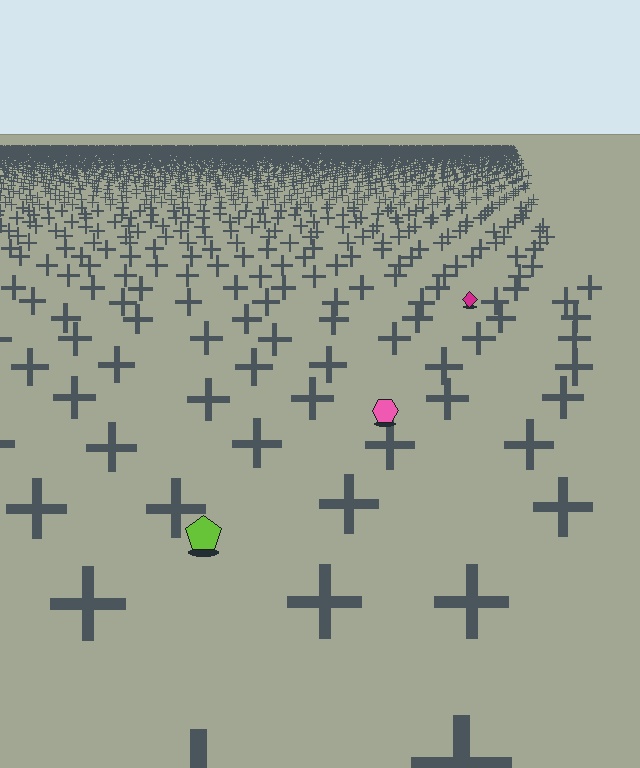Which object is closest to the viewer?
The lime pentagon is closest. The texture marks near it are larger and more spread out.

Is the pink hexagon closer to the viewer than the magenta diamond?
Yes. The pink hexagon is closer — you can tell from the texture gradient: the ground texture is coarser near it.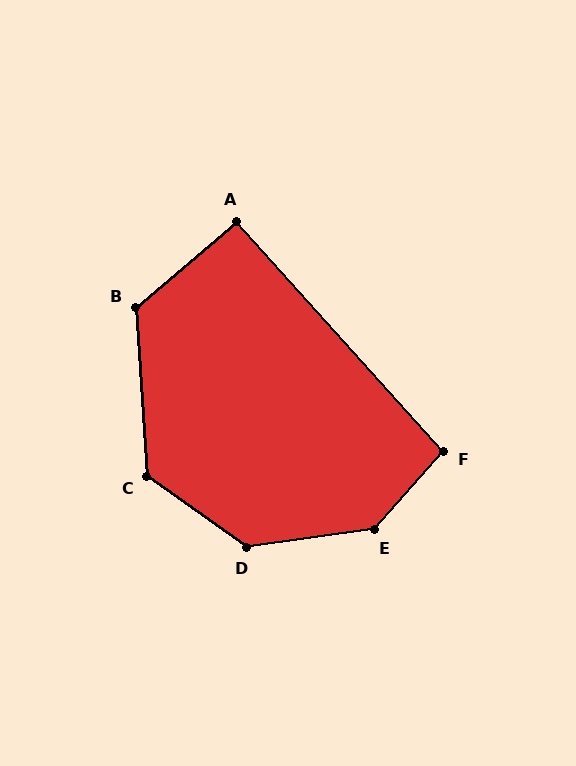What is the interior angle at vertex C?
Approximately 129 degrees (obtuse).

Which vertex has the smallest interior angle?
A, at approximately 91 degrees.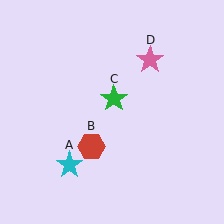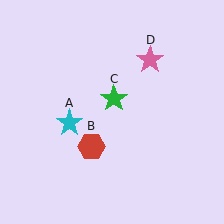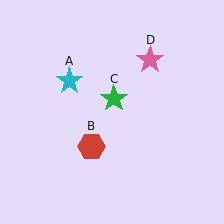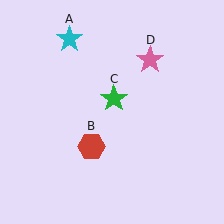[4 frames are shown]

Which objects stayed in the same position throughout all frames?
Red hexagon (object B) and green star (object C) and pink star (object D) remained stationary.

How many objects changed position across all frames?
1 object changed position: cyan star (object A).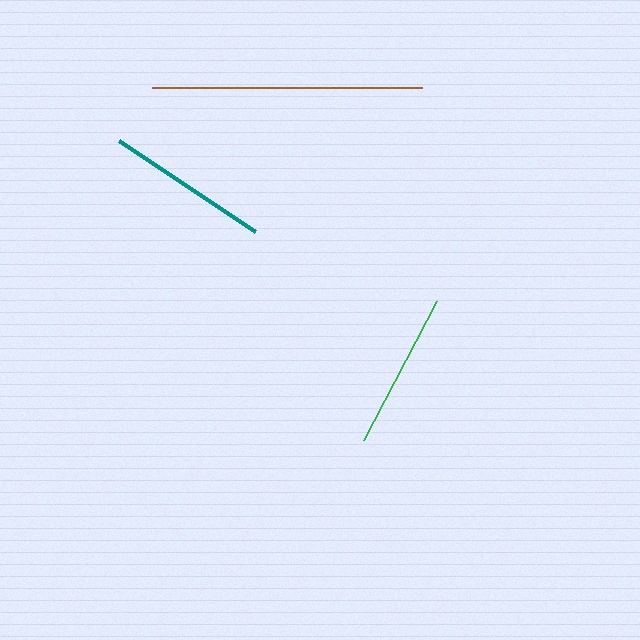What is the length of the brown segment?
The brown segment is approximately 270 pixels long.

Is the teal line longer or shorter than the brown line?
The brown line is longer than the teal line.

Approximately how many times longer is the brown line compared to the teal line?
The brown line is approximately 1.6 times the length of the teal line.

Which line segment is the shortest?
The green line is the shortest at approximately 157 pixels.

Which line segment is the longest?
The brown line is the longest at approximately 270 pixels.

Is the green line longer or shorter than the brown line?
The brown line is longer than the green line.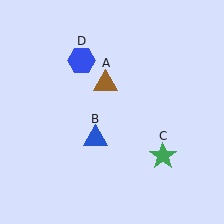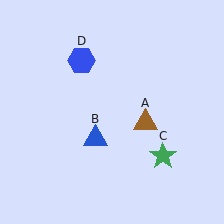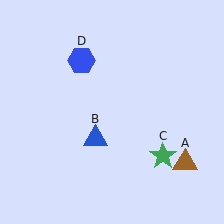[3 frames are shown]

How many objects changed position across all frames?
1 object changed position: brown triangle (object A).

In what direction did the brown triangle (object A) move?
The brown triangle (object A) moved down and to the right.